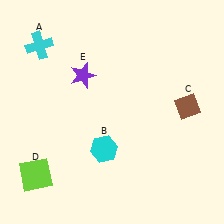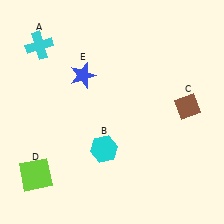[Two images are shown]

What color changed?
The star (E) changed from purple in Image 1 to blue in Image 2.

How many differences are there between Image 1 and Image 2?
There is 1 difference between the two images.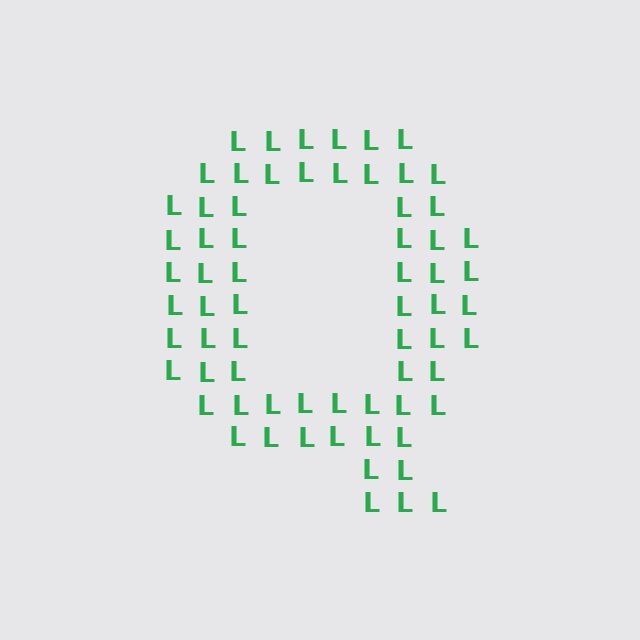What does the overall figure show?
The overall figure shows the letter Q.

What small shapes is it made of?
It is made of small letter L's.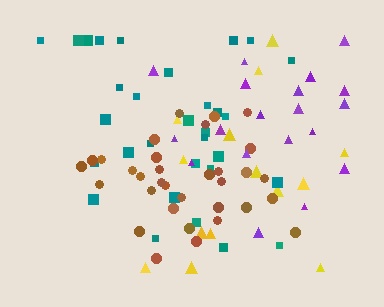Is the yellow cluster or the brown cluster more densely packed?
Brown.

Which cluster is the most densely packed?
Brown.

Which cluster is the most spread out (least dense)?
Yellow.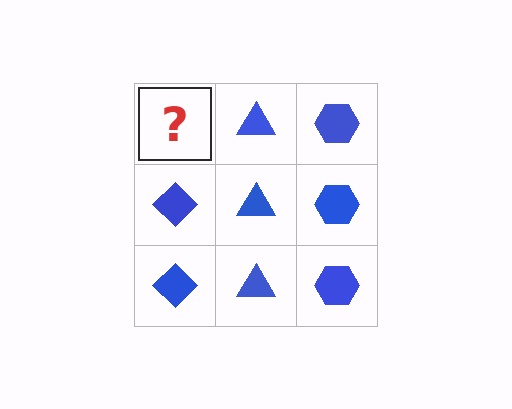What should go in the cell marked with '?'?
The missing cell should contain a blue diamond.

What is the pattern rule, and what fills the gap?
The rule is that each column has a consistent shape. The gap should be filled with a blue diamond.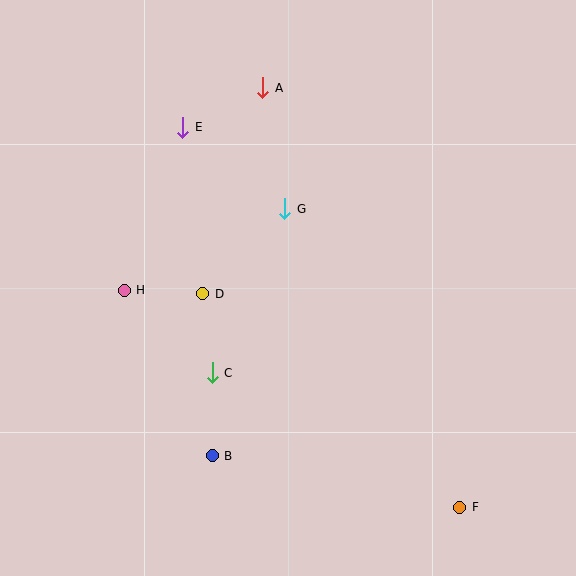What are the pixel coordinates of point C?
Point C is at (212, 373).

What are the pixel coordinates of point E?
Point E is at (183, 127).